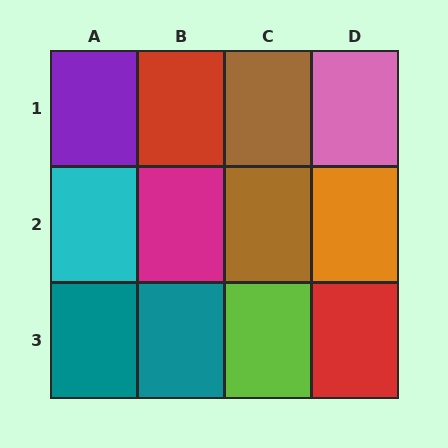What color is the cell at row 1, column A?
Purple.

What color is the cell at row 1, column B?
Red.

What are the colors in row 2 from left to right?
Cyan, magenta, brown, orange.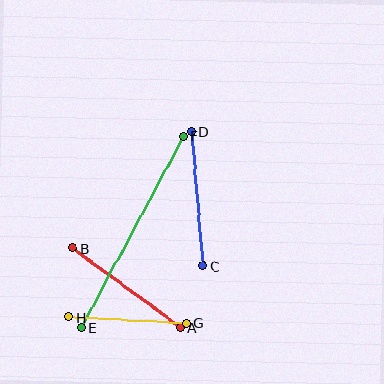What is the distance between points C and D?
The distance is approximately 135 pixels.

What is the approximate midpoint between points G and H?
The midpoint is at approximately (128, 320) pixels.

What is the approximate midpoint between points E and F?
The midpoint is at approximately (132, 232) pixels.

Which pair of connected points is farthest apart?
Points E and F are farthest apart.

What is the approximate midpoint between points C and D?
The midpoint is at approximately (197, 199) pixels.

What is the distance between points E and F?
The distance is approximately 217 pixels.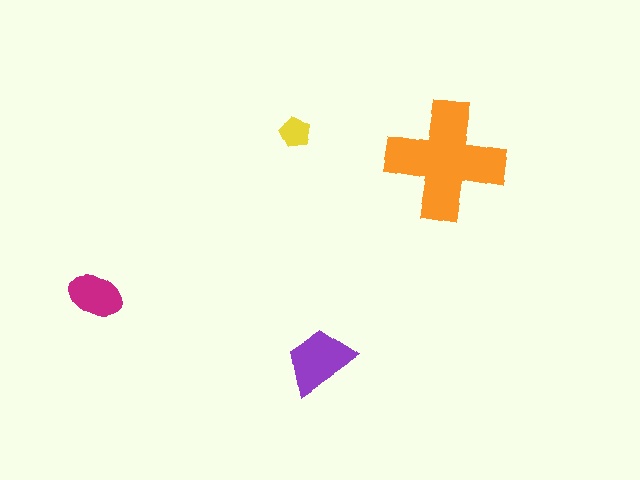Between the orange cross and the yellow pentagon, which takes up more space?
The orange cross.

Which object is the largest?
The orange cross.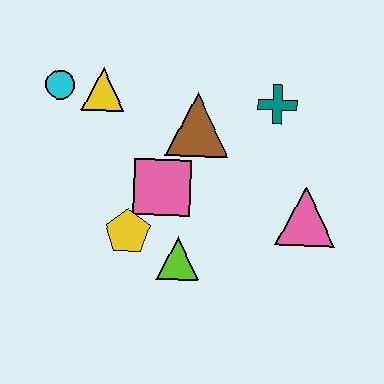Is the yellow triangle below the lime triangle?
No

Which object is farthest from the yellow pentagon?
The teal cross is farthest from the yellow pentagon.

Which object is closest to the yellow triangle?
The cyan circle is closest to the yellow triangle.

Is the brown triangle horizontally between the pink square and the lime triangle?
No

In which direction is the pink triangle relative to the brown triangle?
The pink triangle is to the right of the brown triangle.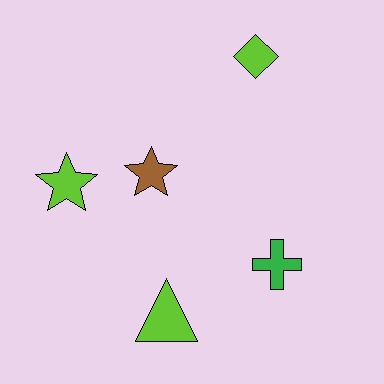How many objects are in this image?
There are 5 objects.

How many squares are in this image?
There are no squares.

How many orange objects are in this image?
There are no orange objects.